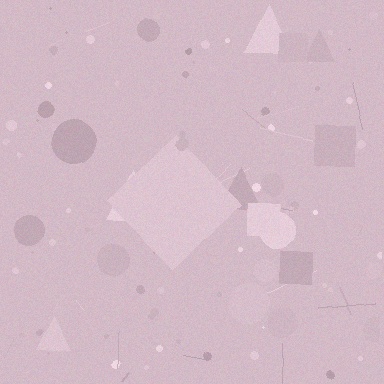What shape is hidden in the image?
A diamond is hidden in the image.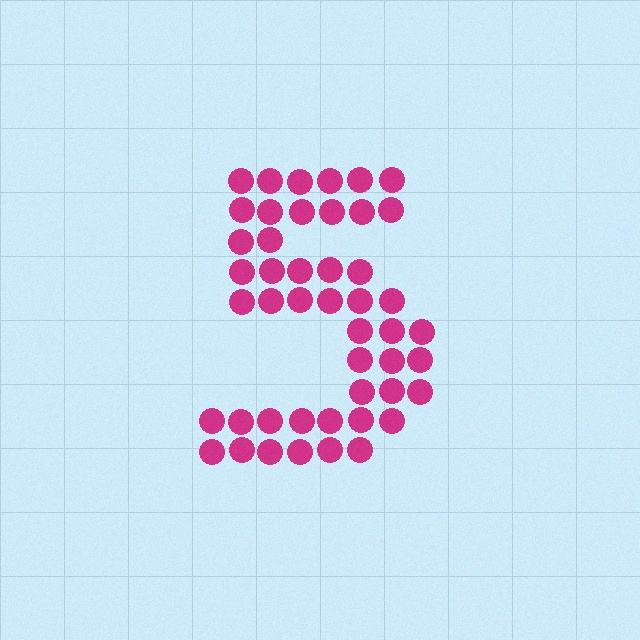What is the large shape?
The large shape is the digit 5.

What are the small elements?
The small elements are circles.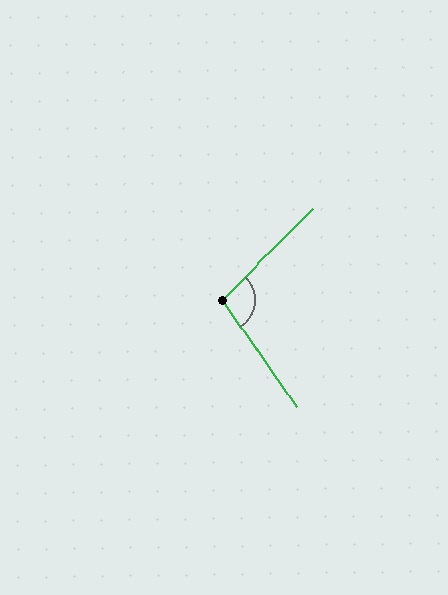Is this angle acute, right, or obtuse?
It is obtuse.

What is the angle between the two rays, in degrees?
Approximately 101 degrees.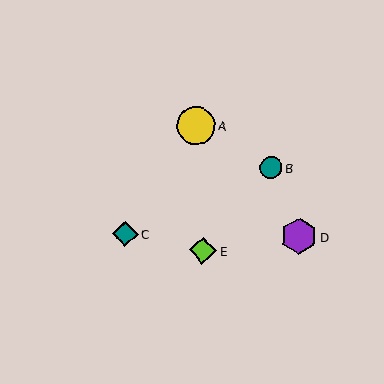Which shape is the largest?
The yellow circle (labeled A) is the largest.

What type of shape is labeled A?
Shape A is a yellow circle.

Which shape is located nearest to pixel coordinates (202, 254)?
The lime diamond (labeled E) at (203, 251) is nearest to that location.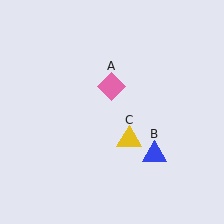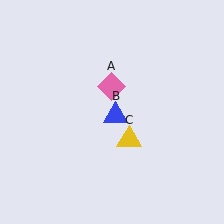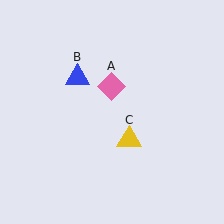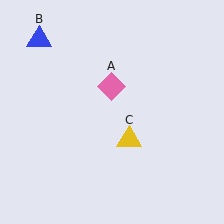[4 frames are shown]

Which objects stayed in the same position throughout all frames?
Pink diamond (object A) and yellow triangle (object C) remained stationary.